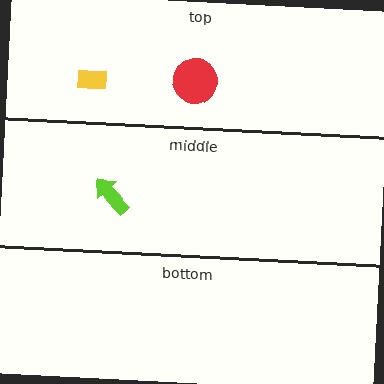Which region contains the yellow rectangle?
The top region.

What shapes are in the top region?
The red circle, the yellow rectangle.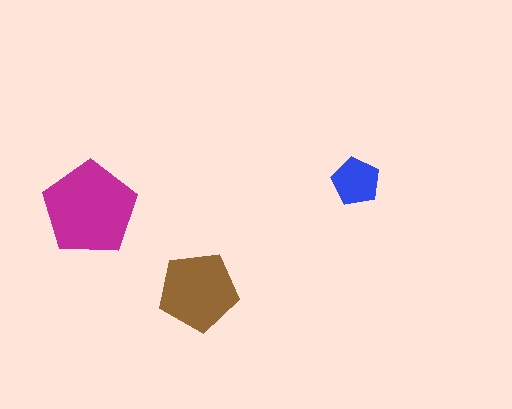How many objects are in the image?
There are 3 objects in the image.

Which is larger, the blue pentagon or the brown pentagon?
The brown one.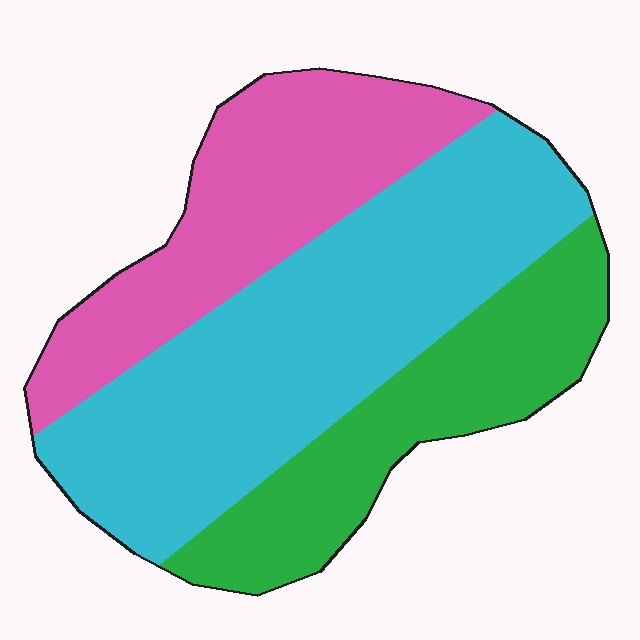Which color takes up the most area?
Cyan, at roughly 45%.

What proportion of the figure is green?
Green covers 25% of the figure.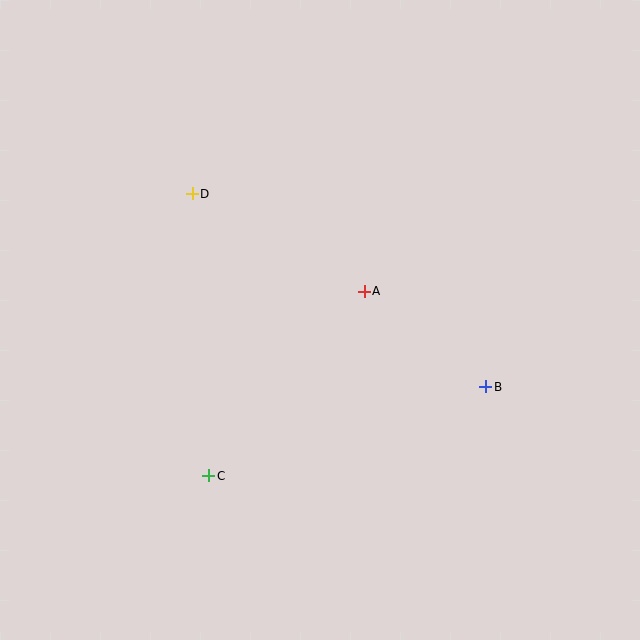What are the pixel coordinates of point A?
Point A is at (364, 291).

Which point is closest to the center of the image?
Point A at (364, 291) is closest to the center.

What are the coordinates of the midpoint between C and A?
The midpoint between C and A is at (286, 384).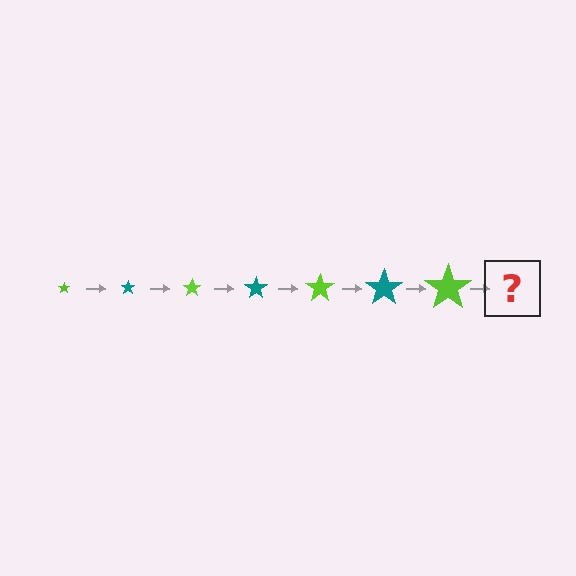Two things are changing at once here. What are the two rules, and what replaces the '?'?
The two rules are that the star grows larger each step and the color cycles through lime and teal. The '?' should be a teal star, larger than the previous one.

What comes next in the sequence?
The next element should be a teal star, larger than the previous one.